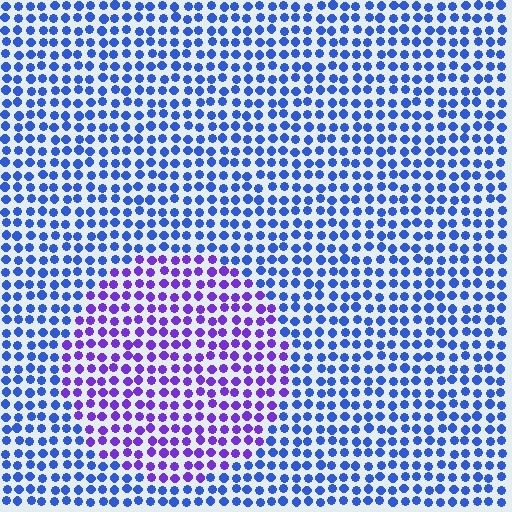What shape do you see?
I see a circle.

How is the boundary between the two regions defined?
The boundary is defined purely by a slight shift in hue (about 42 degrees). Spacing, size, and orientation are identical on both sides.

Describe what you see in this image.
The image is filled with small blue elements in a uniform arrangement. A circle-shaped region is visible where the elements are tinted to a slightly different hue, forming a subtle color boundary.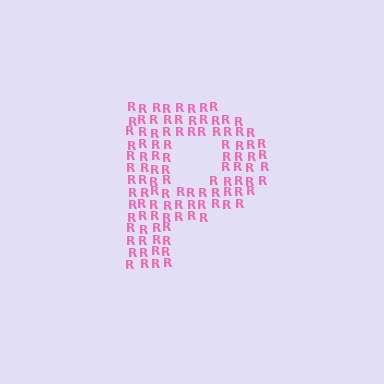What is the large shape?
The large shape is the letter P.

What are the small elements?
The small elements are letter R's.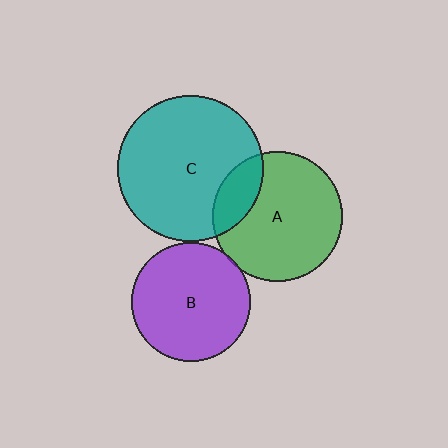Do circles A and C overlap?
Yes.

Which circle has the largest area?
Circle C (teal).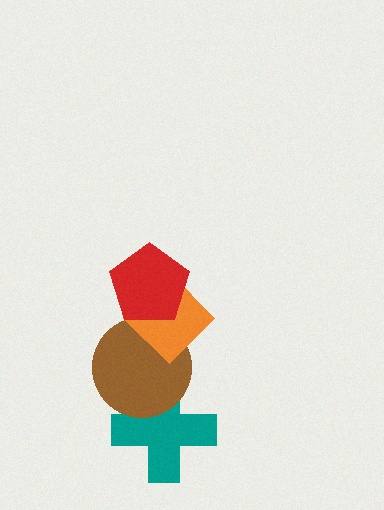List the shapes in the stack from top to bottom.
From top to bottom: the red pentagon, the orange diamond, the brown circle, the teal cross.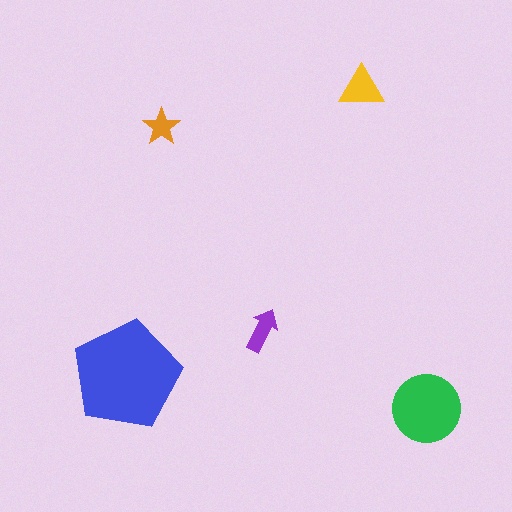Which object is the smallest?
The orange star.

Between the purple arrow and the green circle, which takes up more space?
The green circle.